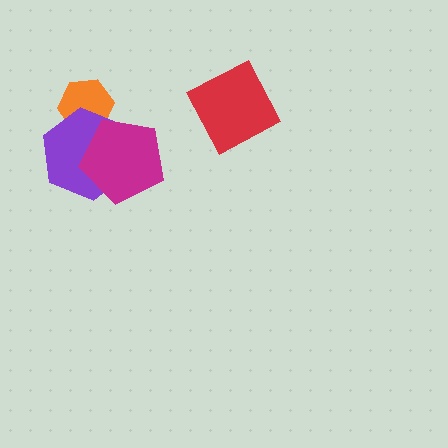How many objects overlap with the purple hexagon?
2 objects overlap with the purple hexagon.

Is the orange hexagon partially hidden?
Yes, it is partially covered by another shape.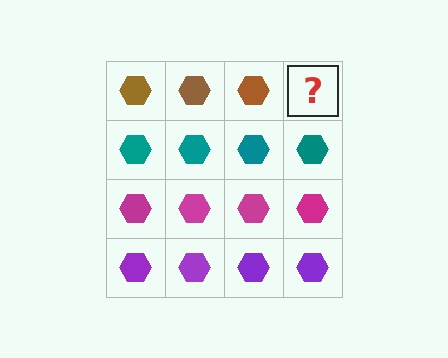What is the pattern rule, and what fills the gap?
The rule is that each row has a consistent color. The gap should be filled with a brown hexagon.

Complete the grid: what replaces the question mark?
The question mark should be replaced with a brown hexagon.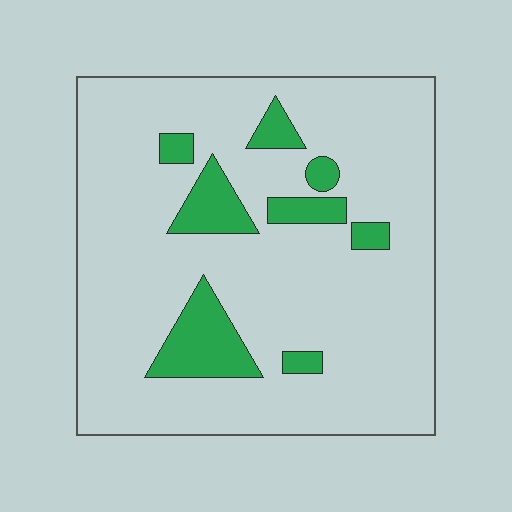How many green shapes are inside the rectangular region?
8.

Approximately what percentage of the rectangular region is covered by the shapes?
Approximately 15%.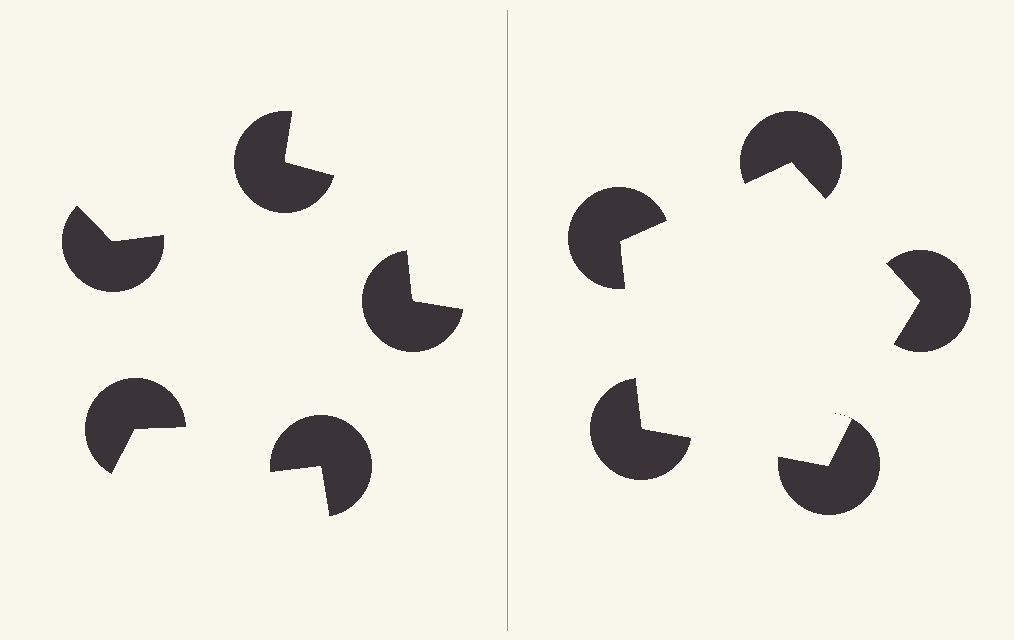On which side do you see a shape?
An illusory pentagon appears on the right side. On the left side the wedge cuts are rotated, so no coherent shape forms.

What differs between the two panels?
The pac-man discs are positioned identically on both sides; only the wedge orientations differ. On the right they align to a pentagon; on the left they are misaligned.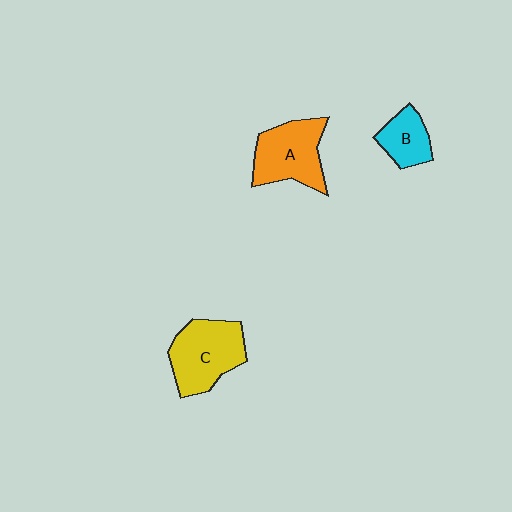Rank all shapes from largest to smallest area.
From largest to smallest: C (yellow), A (orange), B (cyan).